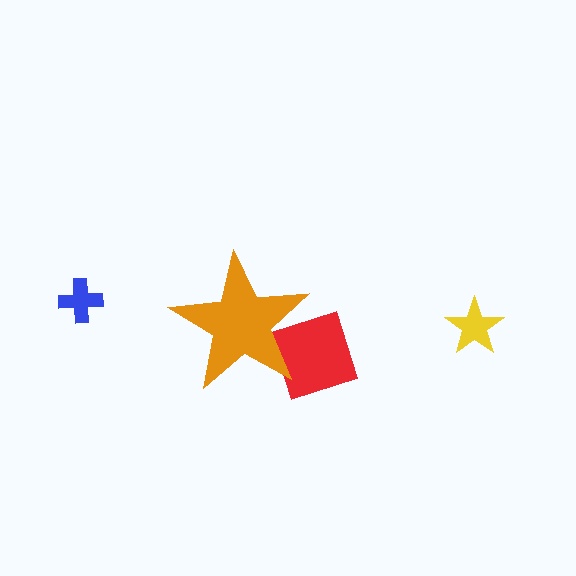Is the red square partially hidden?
Yes, the red square is partially hidden behind the orange star.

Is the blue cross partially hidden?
No, the blue cross is fully visible.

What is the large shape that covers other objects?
An orange star.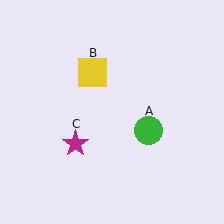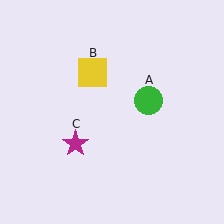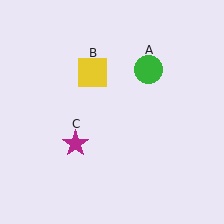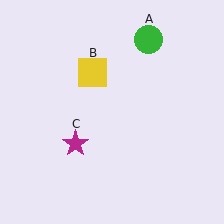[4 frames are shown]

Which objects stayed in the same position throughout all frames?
Yellow square (object B) and magenta star (object C) remained stationary.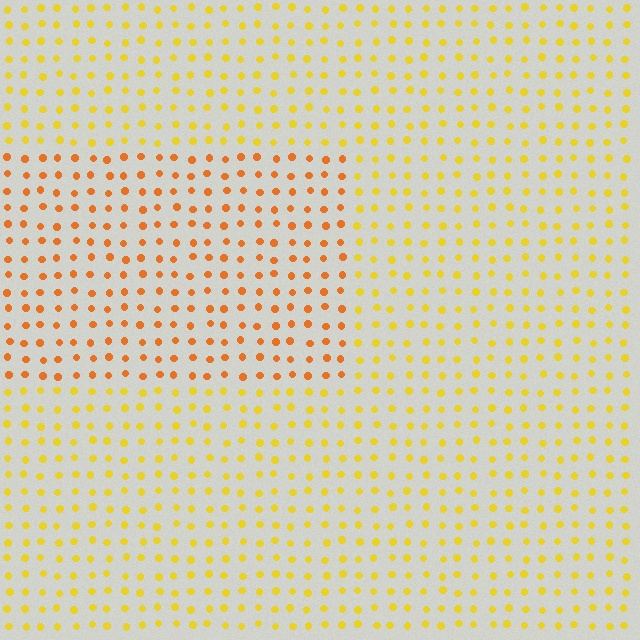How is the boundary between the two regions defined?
The boundary is defined purely by a slight shift in hue (about 30 degrees). Spacing, size, and orientation are identical on both sides.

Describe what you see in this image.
The image is filled with small yellow elements in a uniform arrangement. A rectangle-shaped region is visible where the elements are tinted to a slightly different hue, forming a subtle color boundary.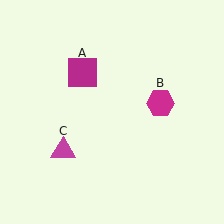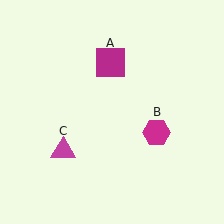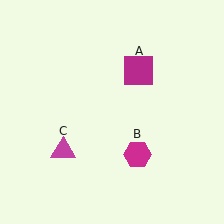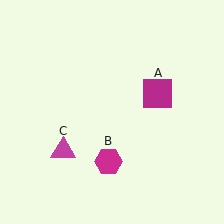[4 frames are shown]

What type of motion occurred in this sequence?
The magenta square (object A), magenta hexagon (object B) rotated clockwise around the center of the scene.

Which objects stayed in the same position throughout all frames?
Magenta triangle (object C) remained stationary.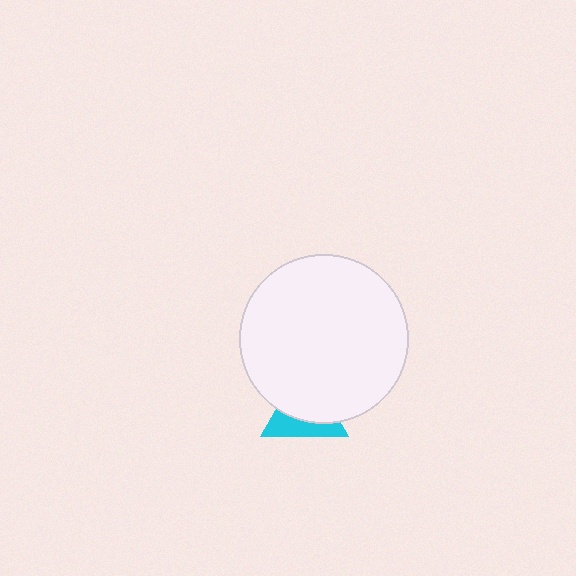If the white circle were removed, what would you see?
You would see the complete cyan triangle.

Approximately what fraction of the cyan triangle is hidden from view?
Roughly 60% of the cyan triangle is hidden behind the white circle.